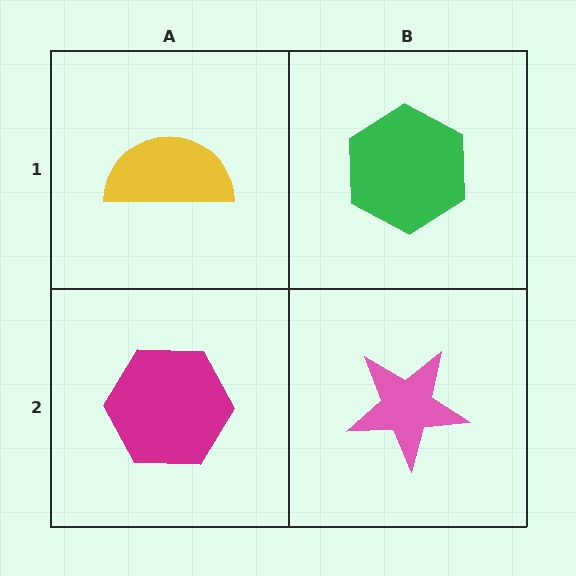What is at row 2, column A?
A magenta hexagon.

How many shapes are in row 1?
2 shapes.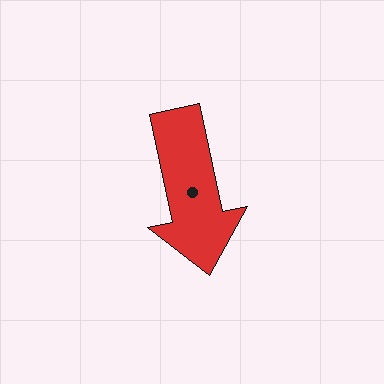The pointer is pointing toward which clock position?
Roughly 6 o'clock.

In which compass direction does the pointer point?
South.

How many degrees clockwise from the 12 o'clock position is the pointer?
Approximately 168 degrees.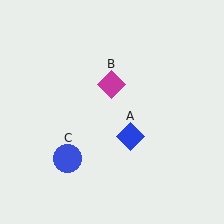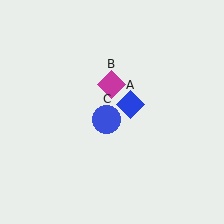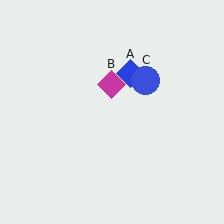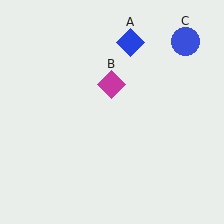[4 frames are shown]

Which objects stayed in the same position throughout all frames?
Magenta diamond (object B) remained stationary.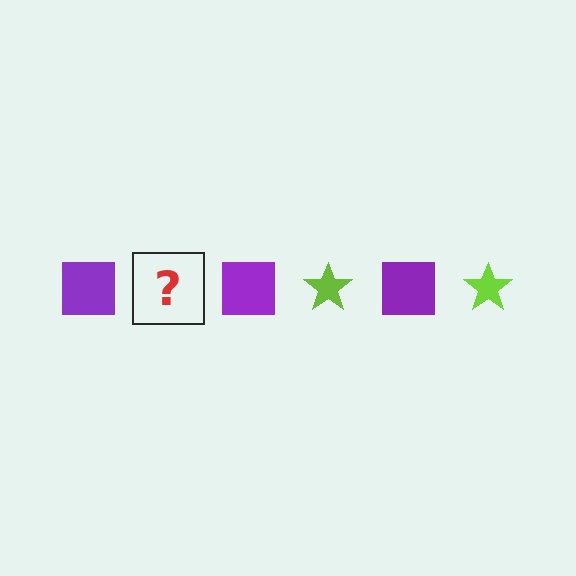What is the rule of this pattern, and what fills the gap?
The rule is that the pattern alternates between purple square and lime star. The gap should be filled with a lime star.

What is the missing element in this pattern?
The missing element is a lime star.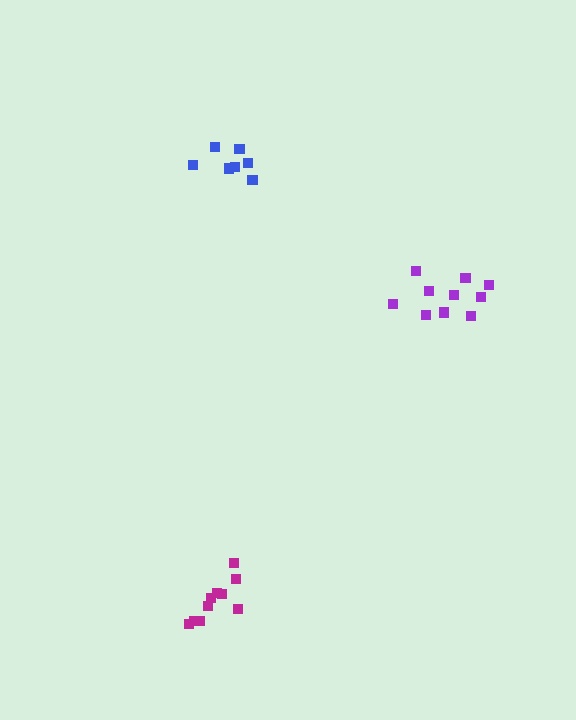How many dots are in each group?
Group 1: 7 dots, Group 2: 10 dots, Group 3: 10 dots (27 total).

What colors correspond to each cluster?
The clusters are colored: blue, purple, magenta.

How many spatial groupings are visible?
There are 3 spatial groupings.